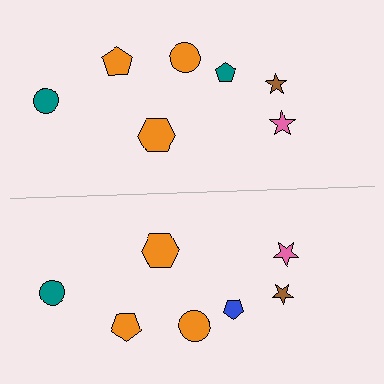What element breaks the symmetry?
The blue pentagon on the bottom side breaks the symmetry — its mirror counterpart is teal.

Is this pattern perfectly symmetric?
No, the pattern is not perfectly symmetric. The blue pentagon on the bottom side breaks the symmetry — its mirror counterpart is teal.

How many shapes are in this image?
There are 14 shapes in this image.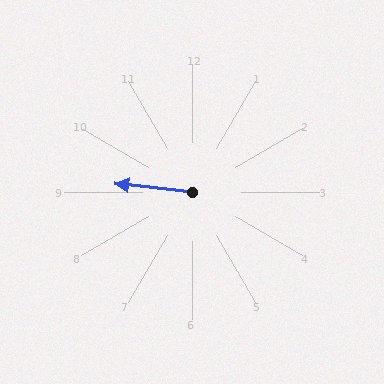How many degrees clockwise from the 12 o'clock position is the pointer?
Approximately 276 degrees.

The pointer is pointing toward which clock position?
Roughly 9 o'clock.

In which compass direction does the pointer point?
West.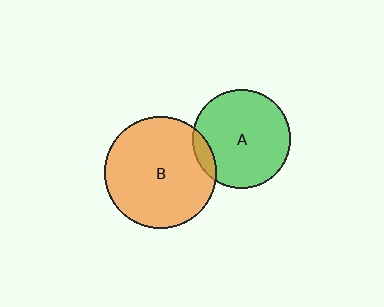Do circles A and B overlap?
Yes.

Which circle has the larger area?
Circle B (orange).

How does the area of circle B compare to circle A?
Approximately 1.3 times.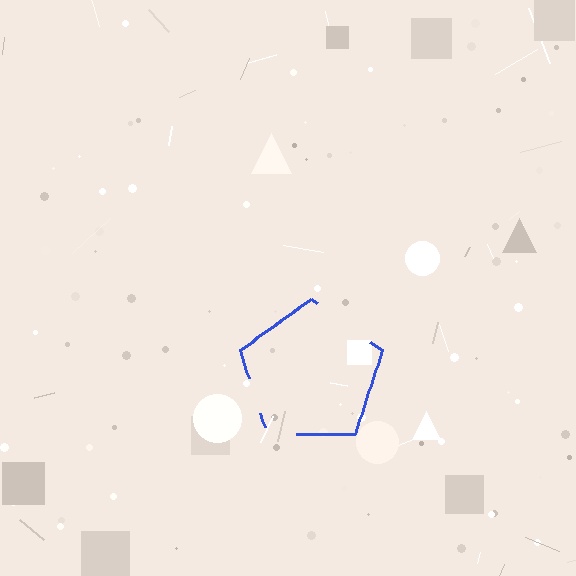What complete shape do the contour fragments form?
The contour fragments form a pentagon.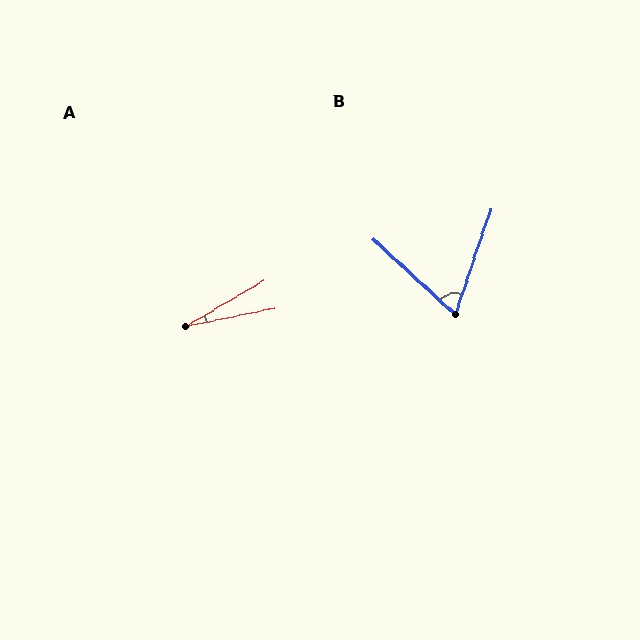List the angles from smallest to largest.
A (19°), B (66°).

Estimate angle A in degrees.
Approximately 19 degrees.